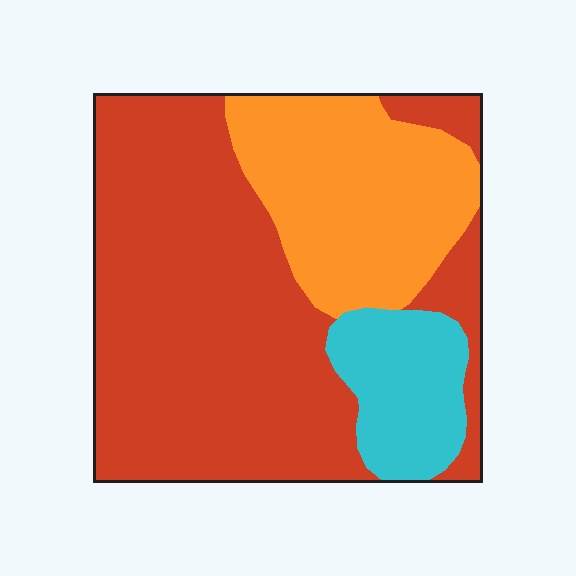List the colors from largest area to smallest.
From largest to smallest: red, orange, cyan.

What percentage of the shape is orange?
Orange takes up about one quarter (1/4) of the shape.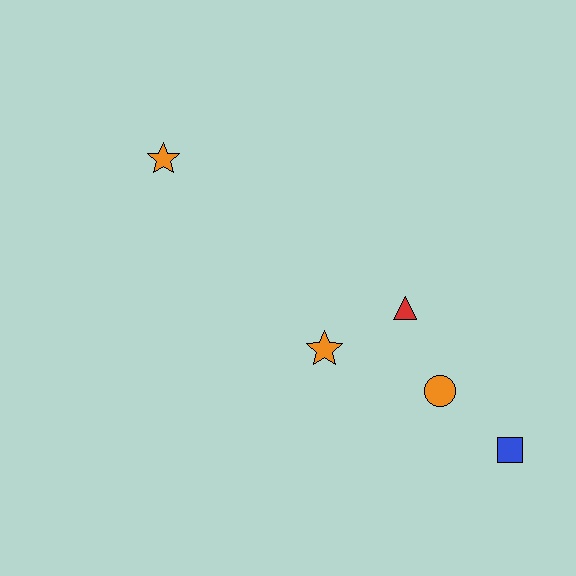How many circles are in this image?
There is 1 circle.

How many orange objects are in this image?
There are 3 orange objects.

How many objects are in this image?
There are 5 objects.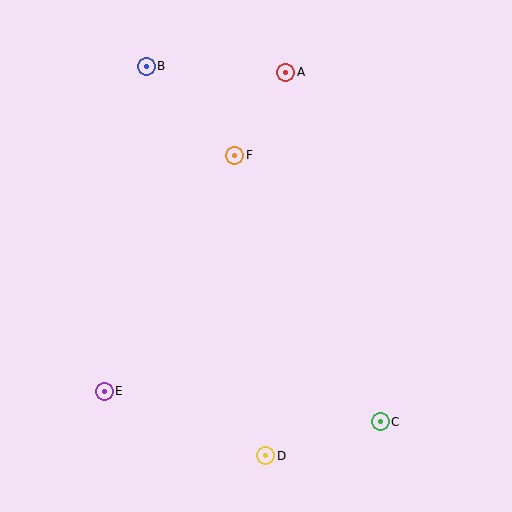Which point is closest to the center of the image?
Point F at (235, 155) is closest to the center.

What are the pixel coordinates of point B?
Point B is at (146, 66).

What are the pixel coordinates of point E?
Point E is at (104, 391).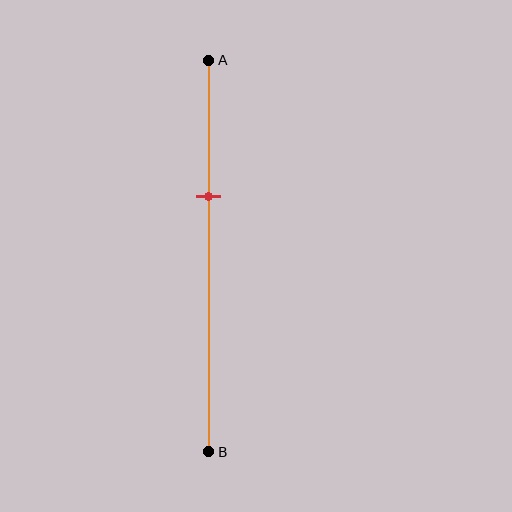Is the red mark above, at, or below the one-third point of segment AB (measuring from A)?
The red mark is approximately at the one-third point of segment AB.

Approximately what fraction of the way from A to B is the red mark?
The red mark is approximately 35% of the way from A to B.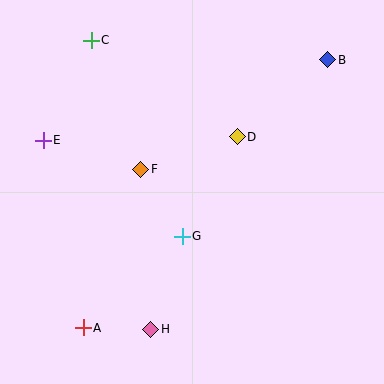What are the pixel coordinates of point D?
Point D is at (237, 137).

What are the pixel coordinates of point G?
Point G is at (182, 236).